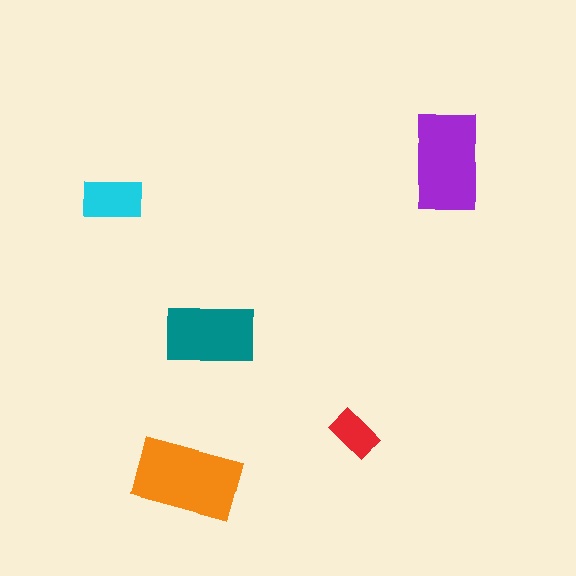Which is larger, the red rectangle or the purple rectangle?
The purple one.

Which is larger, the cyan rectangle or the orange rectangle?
The orange one.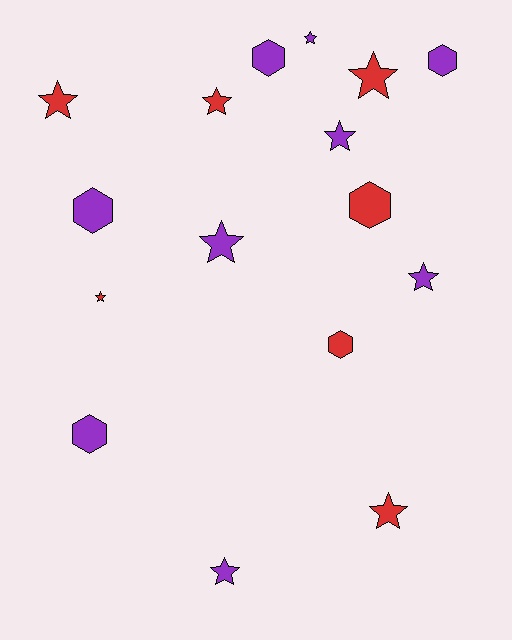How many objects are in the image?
There are 16 objects.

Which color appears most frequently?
Purple, with 9 objects.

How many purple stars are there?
There are 5 purple stars.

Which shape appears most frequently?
Star, with 10 objects.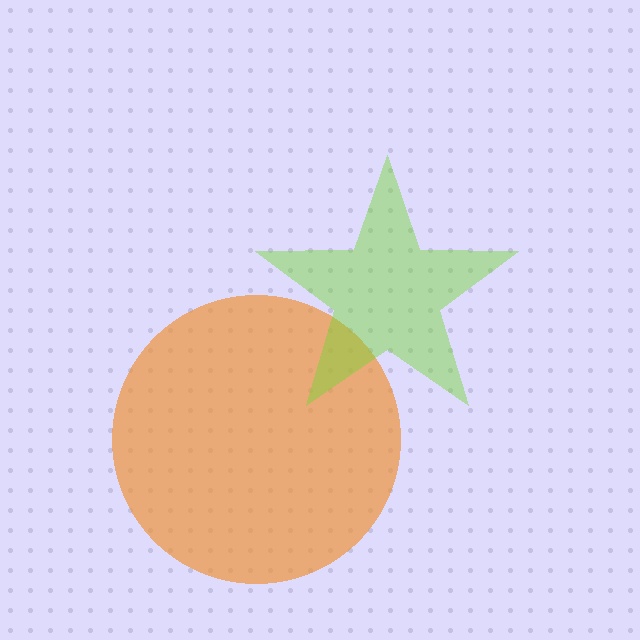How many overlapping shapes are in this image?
There are 2 overlapping shapes in the image.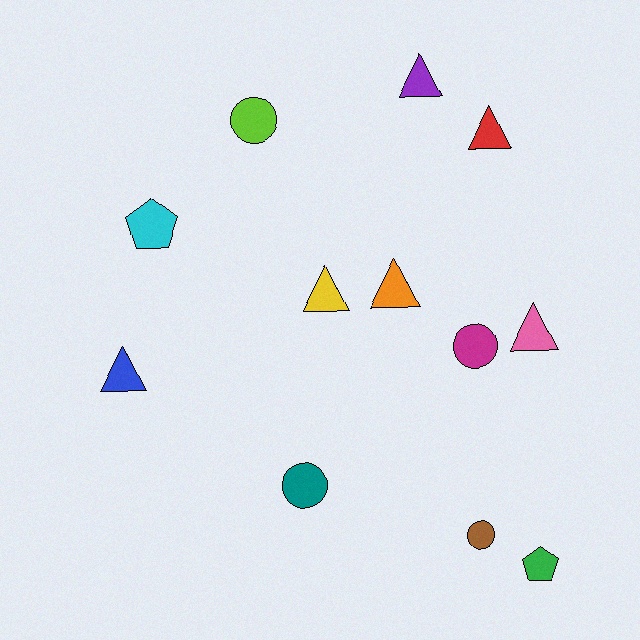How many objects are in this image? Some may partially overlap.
There are 12 objects.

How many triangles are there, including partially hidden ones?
There are 6 triangles.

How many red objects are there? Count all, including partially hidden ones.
There is 1 red object.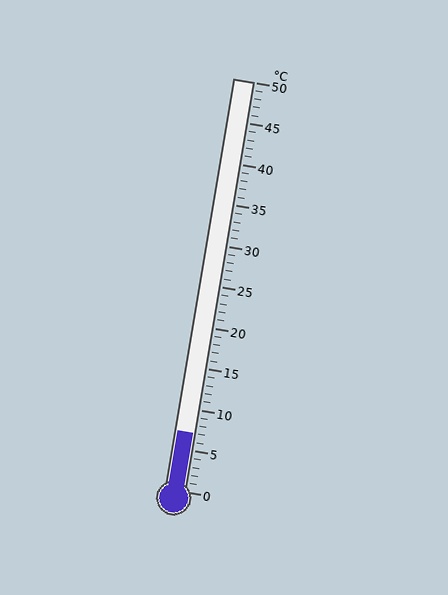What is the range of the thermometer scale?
The thermometer scale ranges from 0°C to 50°C.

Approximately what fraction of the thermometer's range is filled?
The thermometer is filled to approximately 15% of its range.